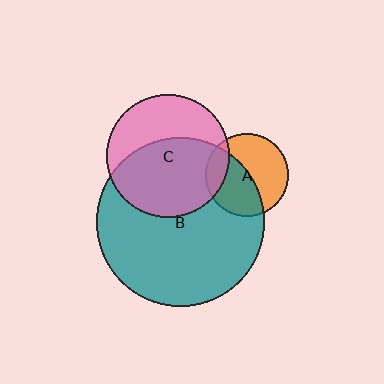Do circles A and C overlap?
Yes.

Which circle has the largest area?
Circle B (teal).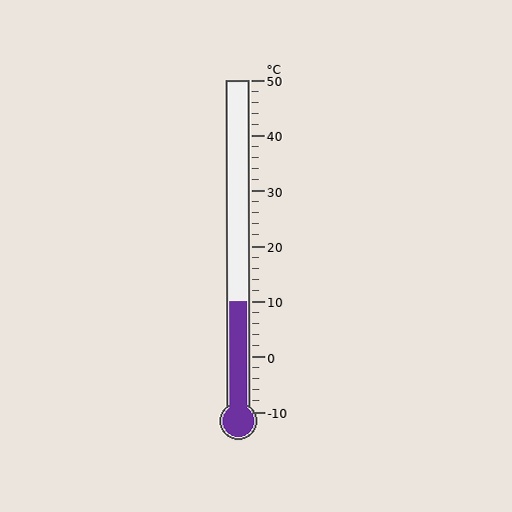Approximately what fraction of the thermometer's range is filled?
The thermometer is filled to approximately 35% of its range.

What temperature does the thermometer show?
The thermometer shows approximately 10°C.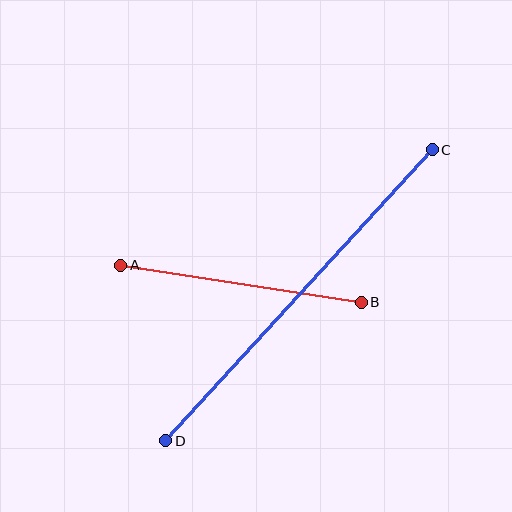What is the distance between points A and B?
The distance is approximately 243 pixels.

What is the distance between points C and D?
The distance is approximately 395 pixels.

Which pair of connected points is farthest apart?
Points C and D are farthest apart.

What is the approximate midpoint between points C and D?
The midpoint is at approximately (299, 295) pixels.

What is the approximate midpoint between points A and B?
The midpoint is at approximately (241, 284) pixels.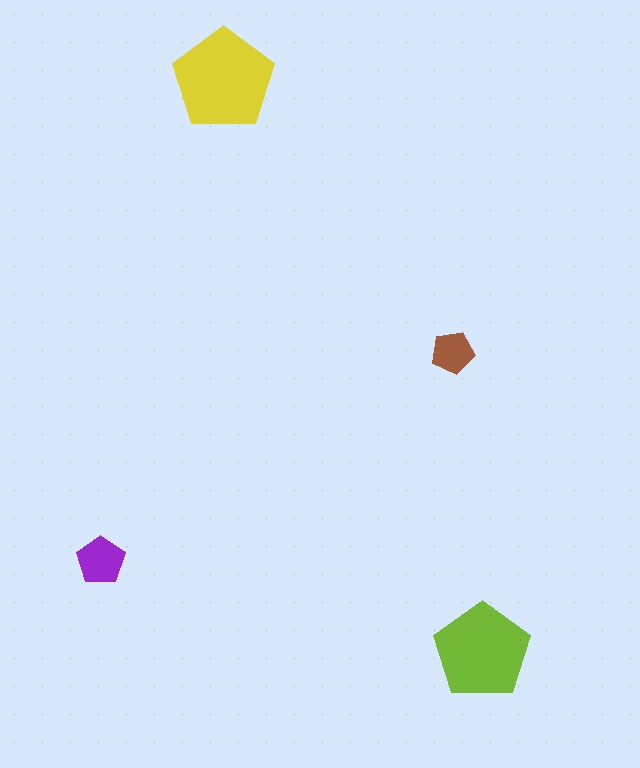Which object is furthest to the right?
The lime pentagon is rightmost.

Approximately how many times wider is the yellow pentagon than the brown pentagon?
About 2.5 times wider.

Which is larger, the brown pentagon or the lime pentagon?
The lime one.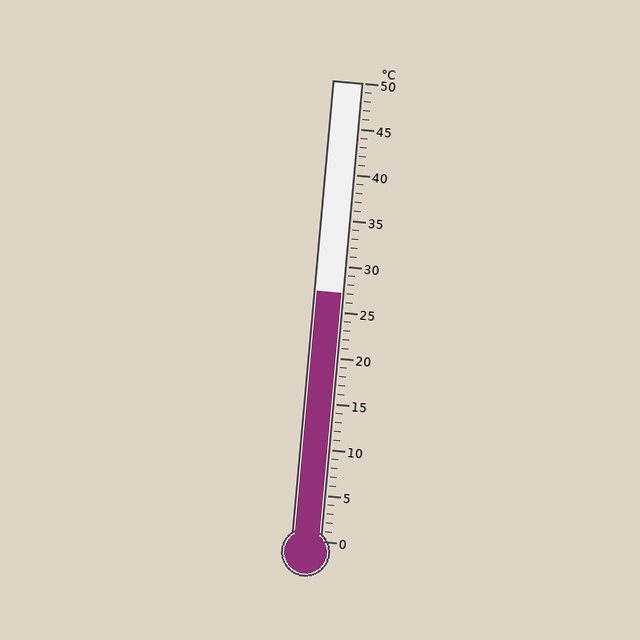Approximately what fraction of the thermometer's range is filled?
The thermometer is filled to approximately 55% of its range.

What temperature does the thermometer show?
The thermometer shows approximately 27°C.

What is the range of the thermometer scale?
The thermometer scale ranges from 0°C to 50°C.